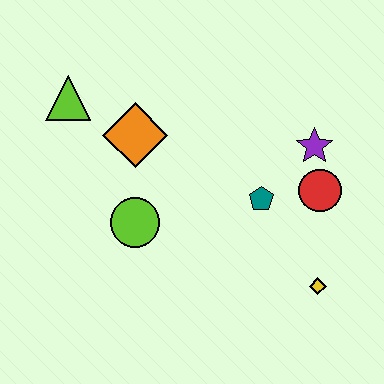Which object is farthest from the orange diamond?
The yellow diamond is farthest from the orange diamond.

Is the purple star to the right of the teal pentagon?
Yes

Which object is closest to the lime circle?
The orange diamond is closest to the lime circle.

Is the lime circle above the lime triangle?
No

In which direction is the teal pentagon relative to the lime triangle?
The teal pentagon is to the right of the lime triangle.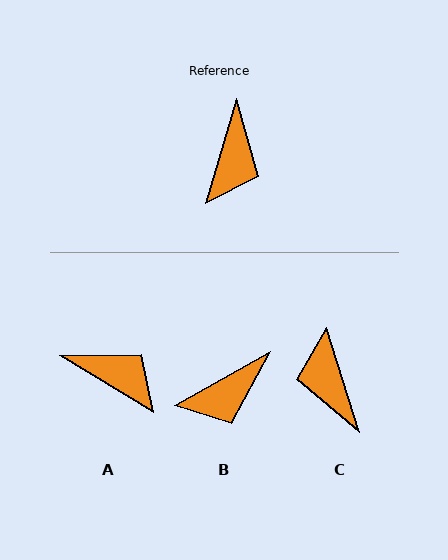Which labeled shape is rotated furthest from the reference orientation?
C, about 146 degrees away.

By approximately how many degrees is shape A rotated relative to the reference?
Approximately 75 degrees counter-clockwise.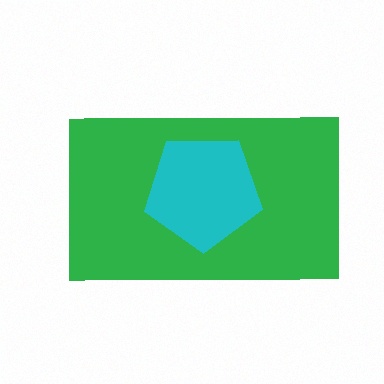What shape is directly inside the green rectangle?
The cyan pentagon.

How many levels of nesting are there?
2.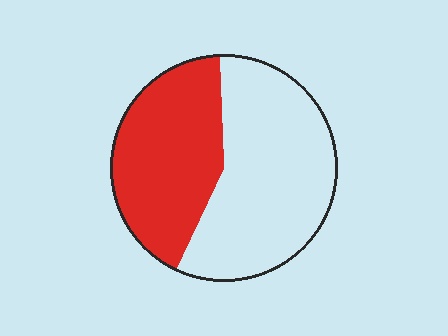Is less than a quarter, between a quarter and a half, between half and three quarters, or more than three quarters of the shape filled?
Between a quarter and a half.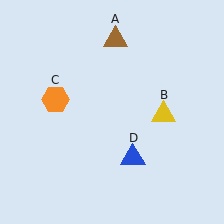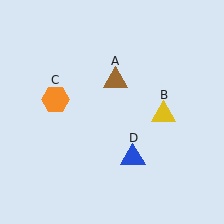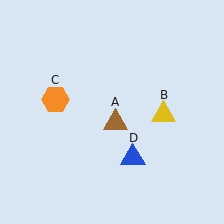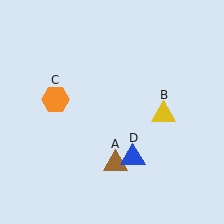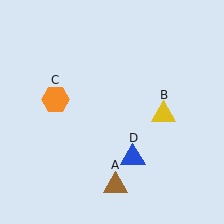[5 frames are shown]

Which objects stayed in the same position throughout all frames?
Yellow triangle (object B) and orange hexagon (object C) and blue triangle (object D) remained stationary.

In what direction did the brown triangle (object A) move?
The brown triangle (object A) moved down.